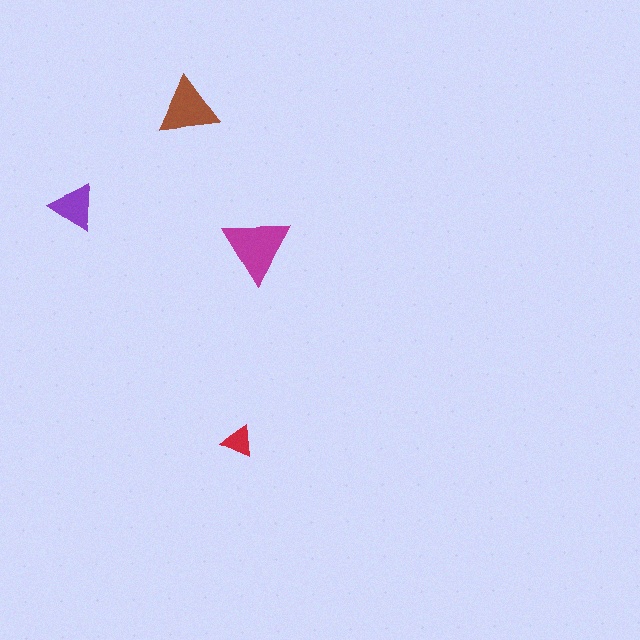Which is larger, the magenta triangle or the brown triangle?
The magenta one.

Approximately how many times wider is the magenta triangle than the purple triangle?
About 1.5 times wider.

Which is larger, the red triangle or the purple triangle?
The purple one.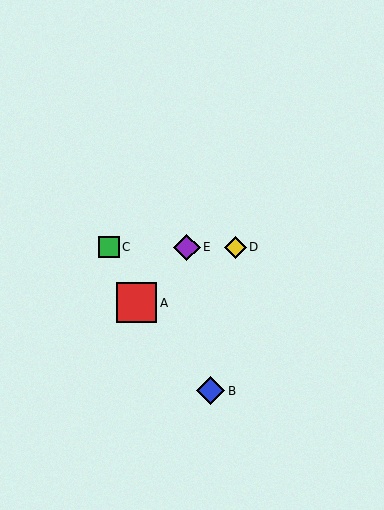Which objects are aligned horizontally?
Objects C, D, E are aligned horizontally.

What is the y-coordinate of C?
Object C is at y≈247.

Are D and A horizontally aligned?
No, D is at y≈247 and A is at y≈303.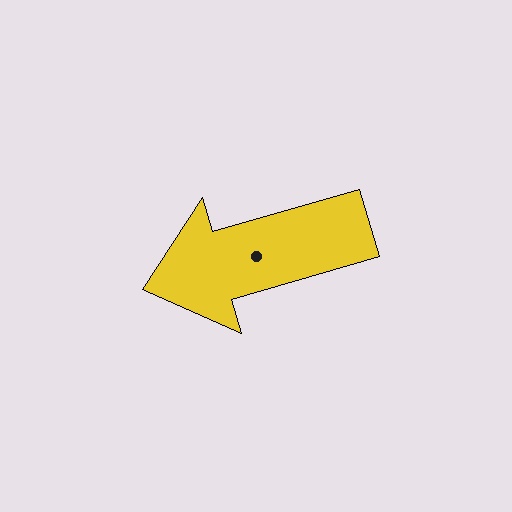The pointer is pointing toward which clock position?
Roughly 8 o'clock.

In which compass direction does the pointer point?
West.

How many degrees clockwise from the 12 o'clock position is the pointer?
Approximately 254 degrees.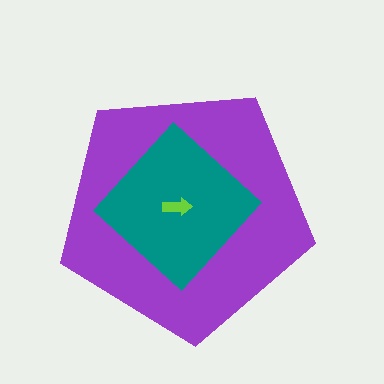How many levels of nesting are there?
3.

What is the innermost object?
The lime arrow.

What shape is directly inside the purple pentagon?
The teal diamond.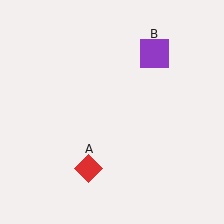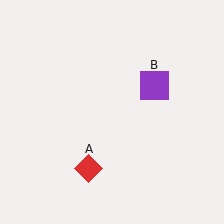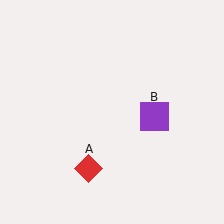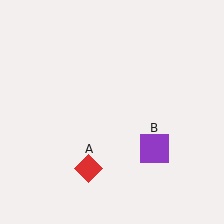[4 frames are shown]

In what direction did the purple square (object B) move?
The purple square (object B) moved down.